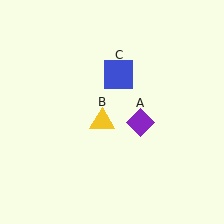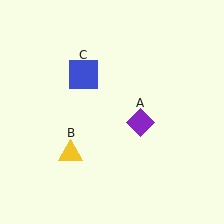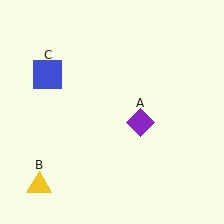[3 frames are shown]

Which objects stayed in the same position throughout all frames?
Purple diamond (object A) remained stationary.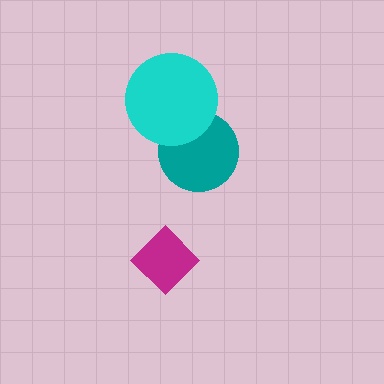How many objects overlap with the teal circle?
1 object overlaps with the teal circle.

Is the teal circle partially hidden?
Yes, it is partially covered by another shape.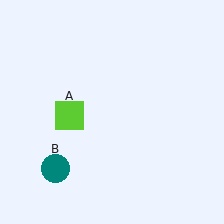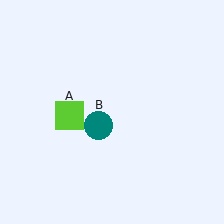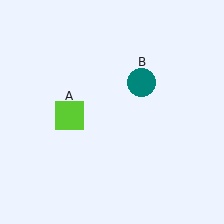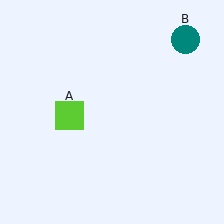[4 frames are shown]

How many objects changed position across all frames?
1 object changed position: teal circle (object B).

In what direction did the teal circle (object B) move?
The teal circle (object B) moved up and to the right.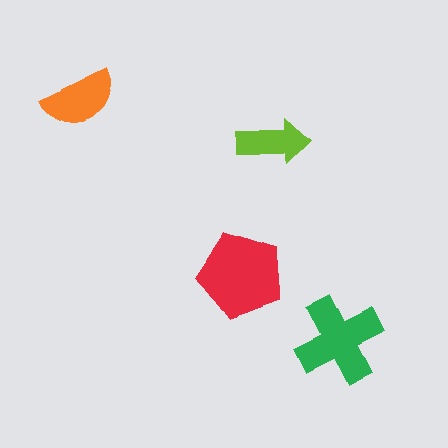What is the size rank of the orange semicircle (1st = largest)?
3rd.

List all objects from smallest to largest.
The lime arrow, the orange semicircle, the green cross, the red pentagon.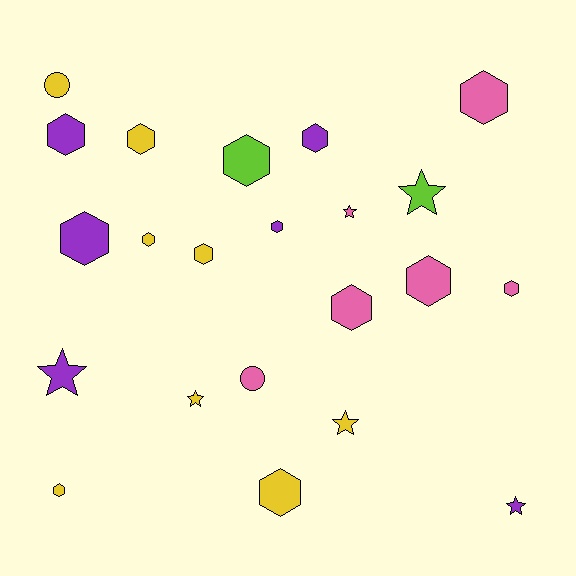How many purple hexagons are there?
There are 4 purple hexagons.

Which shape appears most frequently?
Hexagon, with 14 objects.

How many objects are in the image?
There are 22 objects.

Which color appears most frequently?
Yellow, with 8 objects.